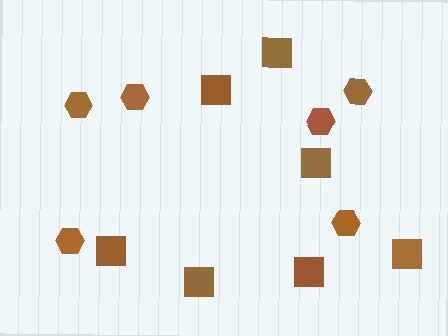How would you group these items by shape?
There are 2 groups: one group of squares (7) and one group of hexagons (6).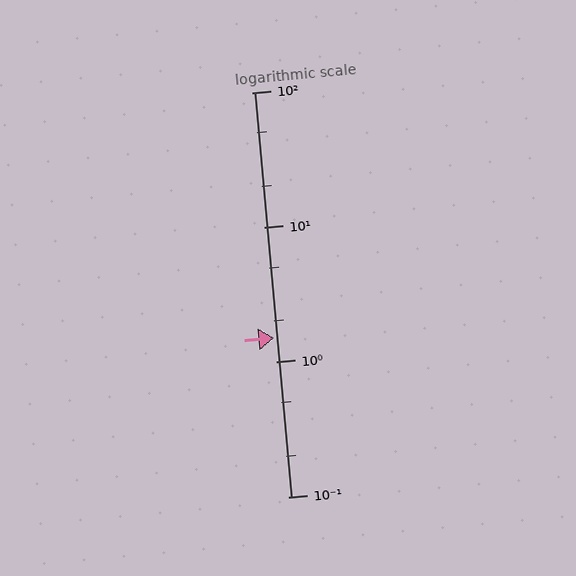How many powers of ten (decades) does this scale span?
The scale spans 3 decades, from 0.1 to 100.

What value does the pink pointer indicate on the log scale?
The pointer indicates approximately 1.5.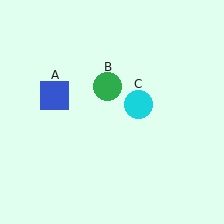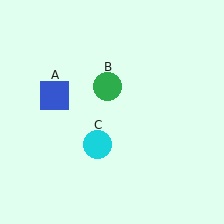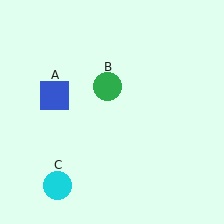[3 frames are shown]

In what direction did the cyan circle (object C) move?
The cyan circle (object C) moved down and to the left.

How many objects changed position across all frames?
1 object changed position: cyan circle (object C).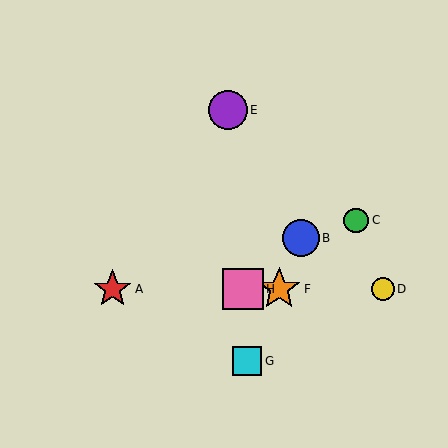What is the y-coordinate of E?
Object E is at y≈110.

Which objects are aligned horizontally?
Objects A, D, F, H are aligned horizontally.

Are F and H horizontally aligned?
Yes, both are at y≈289.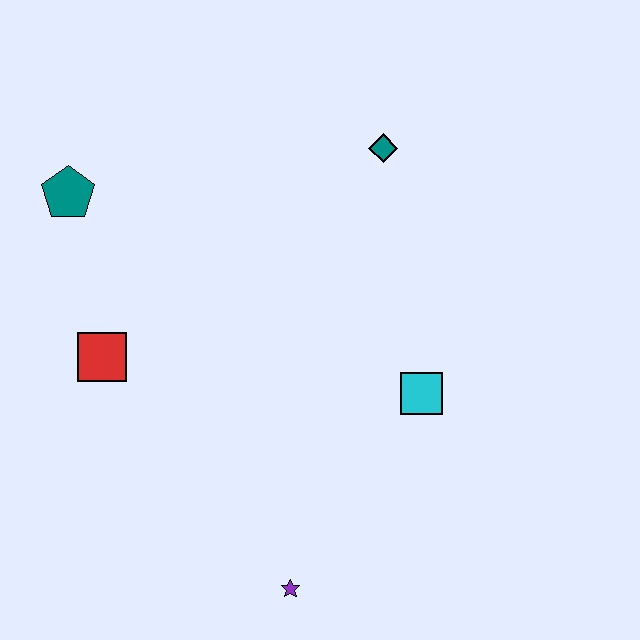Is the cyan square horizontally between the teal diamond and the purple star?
No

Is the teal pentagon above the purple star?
Yes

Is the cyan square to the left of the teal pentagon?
No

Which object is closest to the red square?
The teal pentagon is closest to the red square.